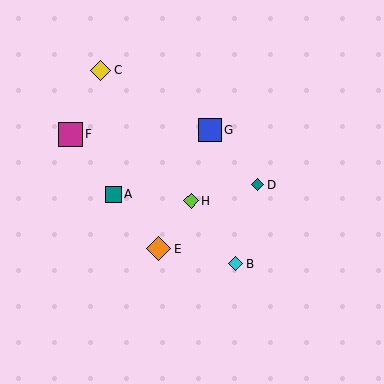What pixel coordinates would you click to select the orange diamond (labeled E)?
Click at (159, 249) to select the orange diamond E.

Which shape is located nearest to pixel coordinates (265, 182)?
The teal diamond (labeled D) at (258, 185) is nearest to that location.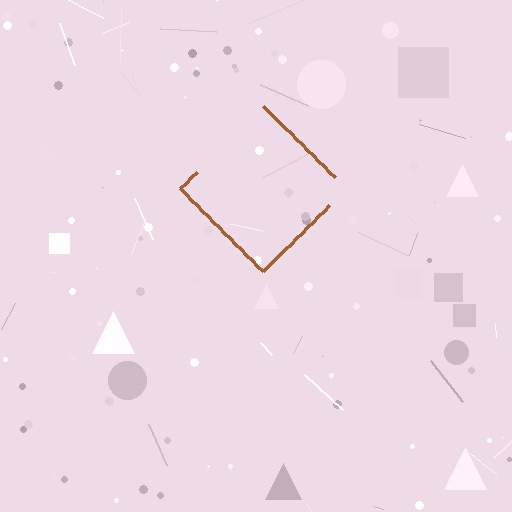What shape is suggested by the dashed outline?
The dashed outline suggests a diamond.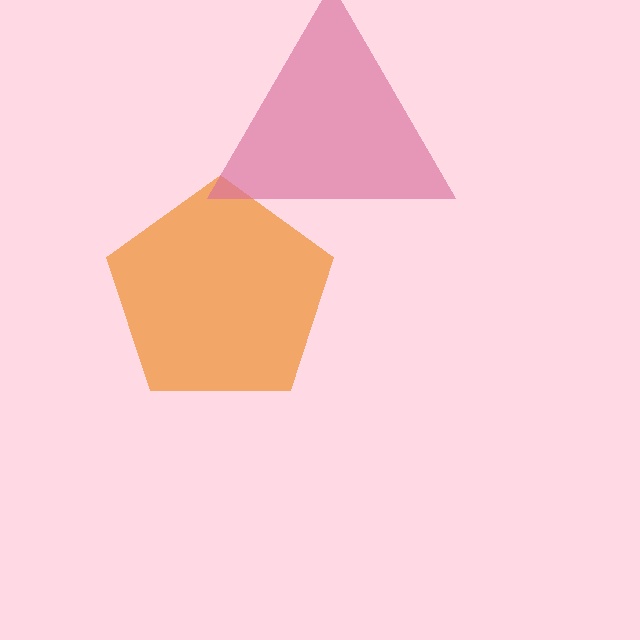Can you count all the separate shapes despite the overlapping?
Yes, there are 2 separate shapes.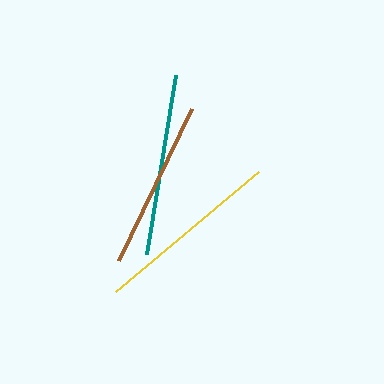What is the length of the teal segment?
The teal segment is approximately 181 pixels long.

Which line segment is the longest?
The yellow line is the longest at approximately 187 pixels.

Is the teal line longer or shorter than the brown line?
The teal line is longer than the brown line.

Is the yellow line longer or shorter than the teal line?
The yellow line is longer than the teal line.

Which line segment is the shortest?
The brown line is the shortest at approximately 168 pixels.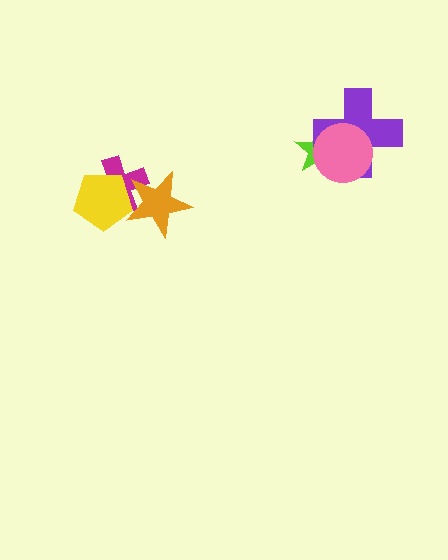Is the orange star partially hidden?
Yes, it is partially covered by another shape.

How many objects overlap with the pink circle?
2 objects overlap with the pink circle.